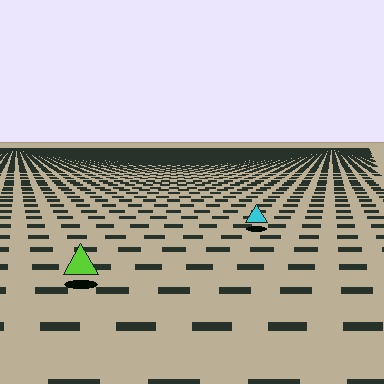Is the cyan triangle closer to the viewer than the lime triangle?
No. The lime triangle is closer — you can tell from the texture gradient: the ground texture is coarser near it.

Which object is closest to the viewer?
The lime triangle is closest. The texture marks near it are larger and more spread out.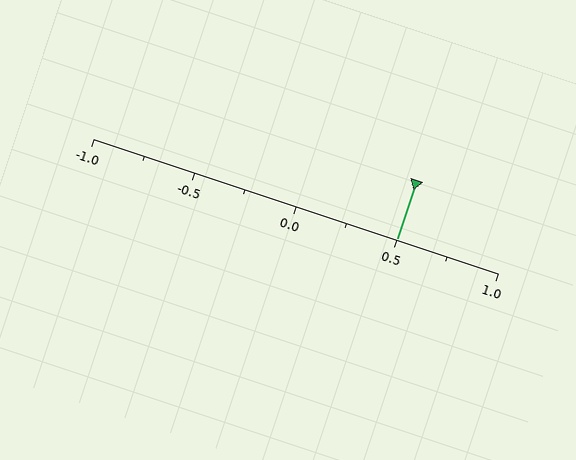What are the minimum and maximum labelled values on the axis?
The axis runs from -1.0 to 1.0.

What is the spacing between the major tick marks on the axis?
The major ticks are spaced 0.5 apart.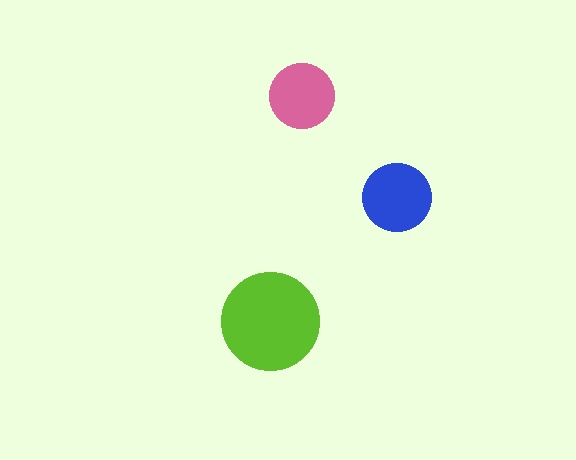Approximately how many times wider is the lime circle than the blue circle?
About 1.5 times wider.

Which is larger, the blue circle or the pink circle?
The blue one.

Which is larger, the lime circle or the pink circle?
The lime one.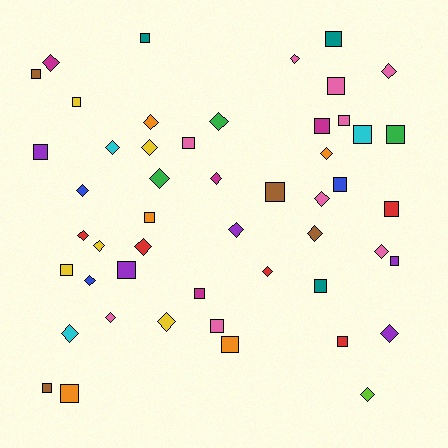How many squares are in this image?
There are 25 squares.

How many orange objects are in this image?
There are 5 orange objects.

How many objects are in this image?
There are 50 objects.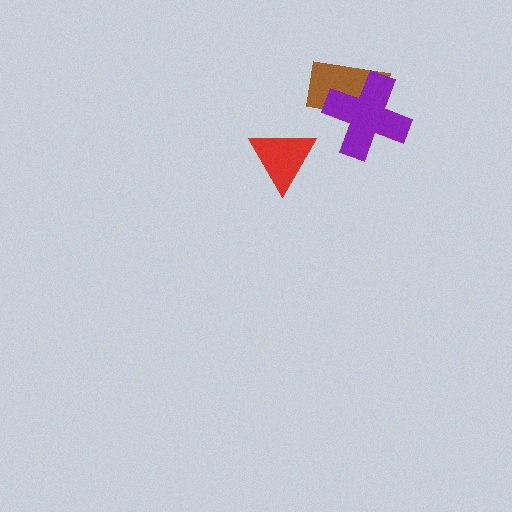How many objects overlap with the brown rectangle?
1 object overlaps with the brown rectangle.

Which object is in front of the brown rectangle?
The purple cross is in front of the brown rectangle.